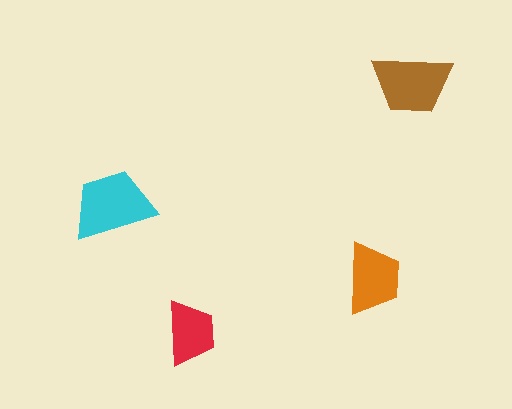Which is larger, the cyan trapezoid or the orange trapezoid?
The cyan one.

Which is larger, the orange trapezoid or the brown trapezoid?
The brown one.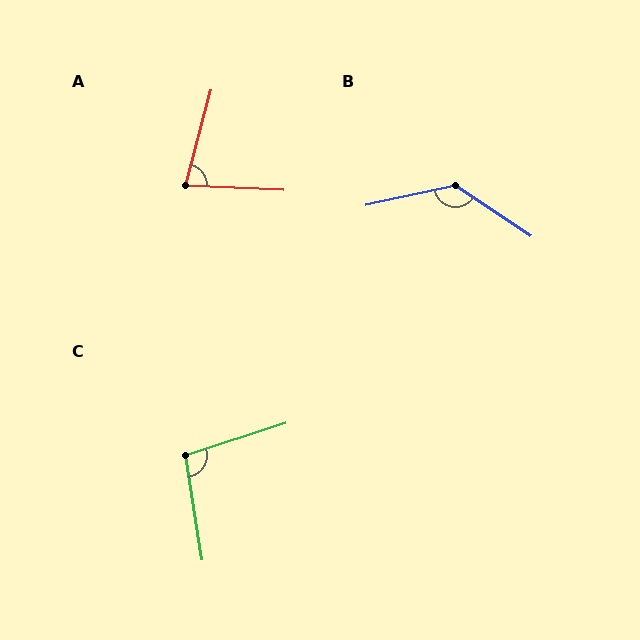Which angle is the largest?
B, at approximately 134 degrees.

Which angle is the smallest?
A, at approximately 78 degrees.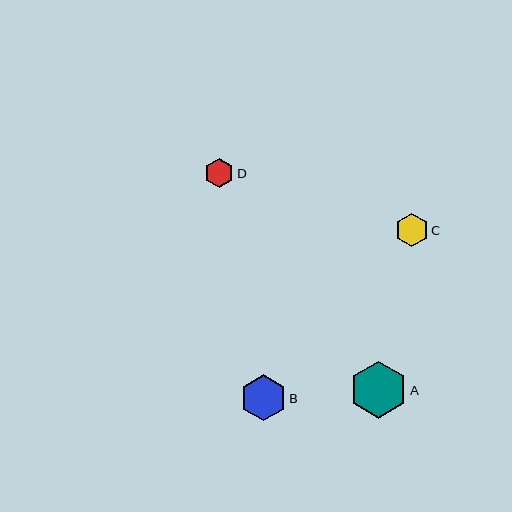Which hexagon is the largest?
Hexagon A is the largest with a size of approximately 57 pixels.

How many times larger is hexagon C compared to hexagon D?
Hexagon C is approximately 1.1 times the size of hexagon D.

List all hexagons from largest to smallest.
From largest to smallest: A, B, C, D.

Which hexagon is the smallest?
Hexagon D is the smallest with a size of approximately 30 pixels.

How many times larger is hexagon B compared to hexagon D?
Hexagon B is approximately 1.6 times the size of hexagon D.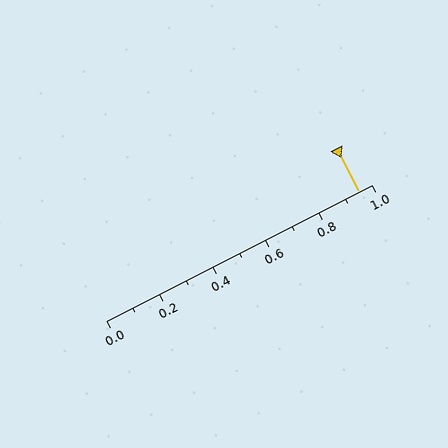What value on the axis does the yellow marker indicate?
The marker indicates approximately 0.95.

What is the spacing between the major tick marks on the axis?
The major ticks are spaced 0.2 apart.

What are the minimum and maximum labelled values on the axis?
The axis runs from 0.0 to 1.0.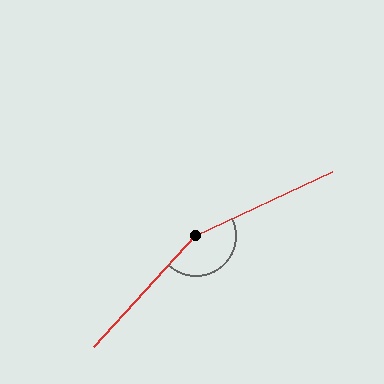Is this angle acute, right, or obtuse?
It is obtuse.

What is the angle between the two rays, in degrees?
Approximately 158 degrees.